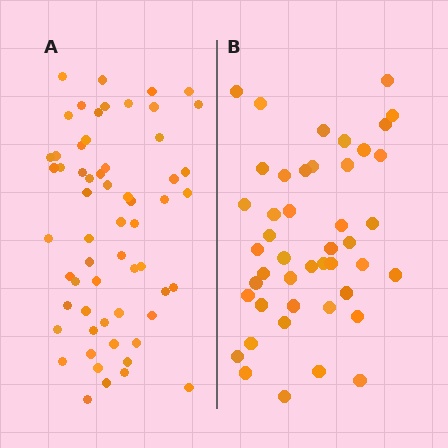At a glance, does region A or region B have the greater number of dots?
Region A (the left region) has more dots.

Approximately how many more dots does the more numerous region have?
Region A has approximately 15 more dots than region B.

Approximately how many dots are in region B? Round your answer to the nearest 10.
About 40 dots. (The exact count is 45, which rounds to 40.)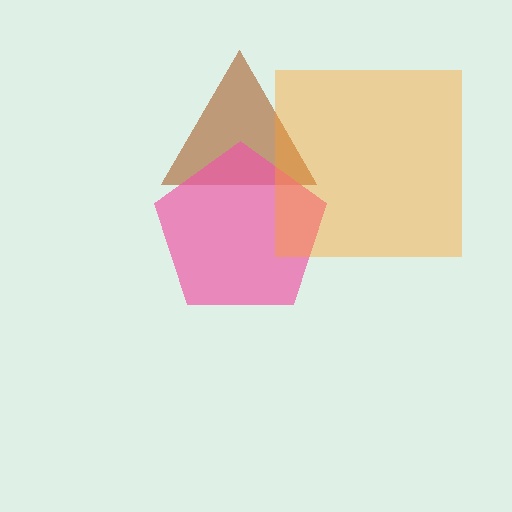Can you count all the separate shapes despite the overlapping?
Yes, there are 3 separate shapes.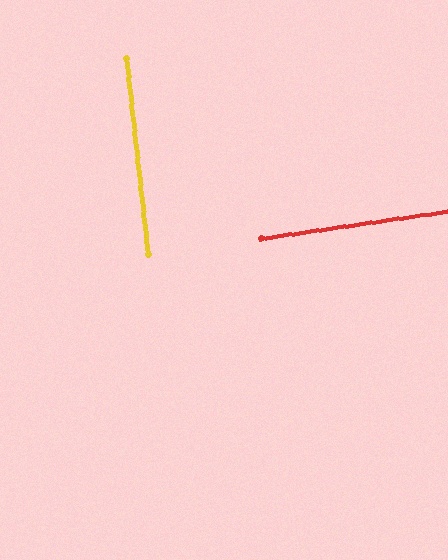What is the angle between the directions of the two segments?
Approximately 88 degrees.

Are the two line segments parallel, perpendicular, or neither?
Perpendicular — they meet at approximately 88°.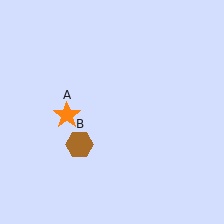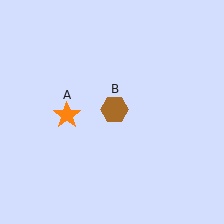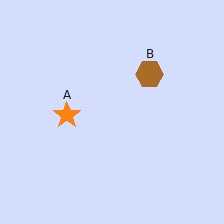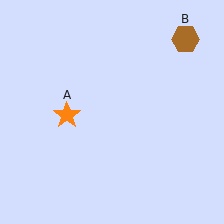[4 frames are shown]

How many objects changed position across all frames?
1 object changed position: brown hexagon (object B).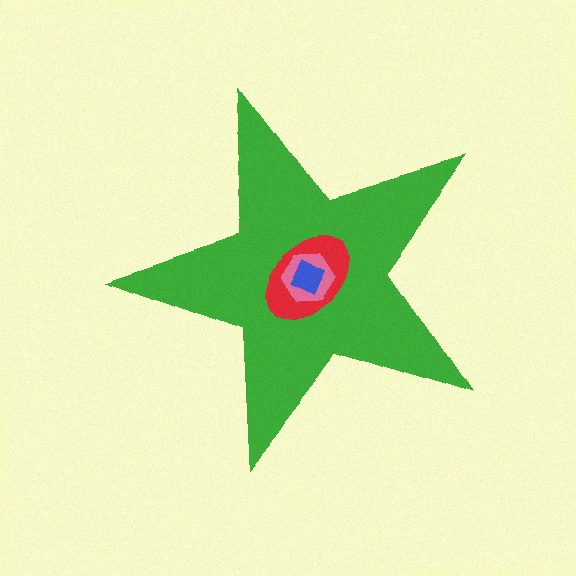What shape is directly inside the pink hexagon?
The blue square.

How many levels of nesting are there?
4.